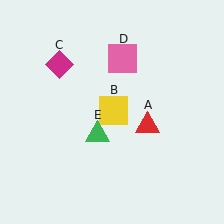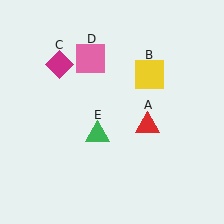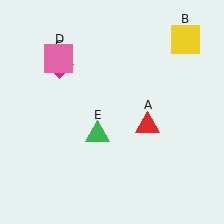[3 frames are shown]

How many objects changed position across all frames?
2 objects changed position: yellow square (object B), pink square (object D).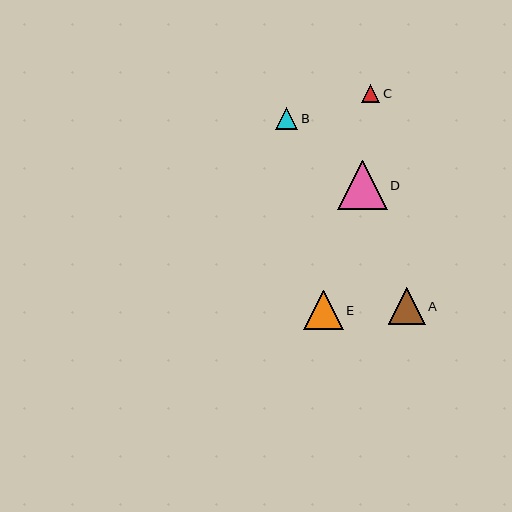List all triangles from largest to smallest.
From largest to smallest: D, E, A, B, C.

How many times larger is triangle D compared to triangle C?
Triangle D is approximately 2.7 times the size of triangle C.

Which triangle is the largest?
Triangle D is the largest with a size of approximately 49 pixels.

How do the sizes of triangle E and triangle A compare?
Triangle E and triangle A are approximately the same size.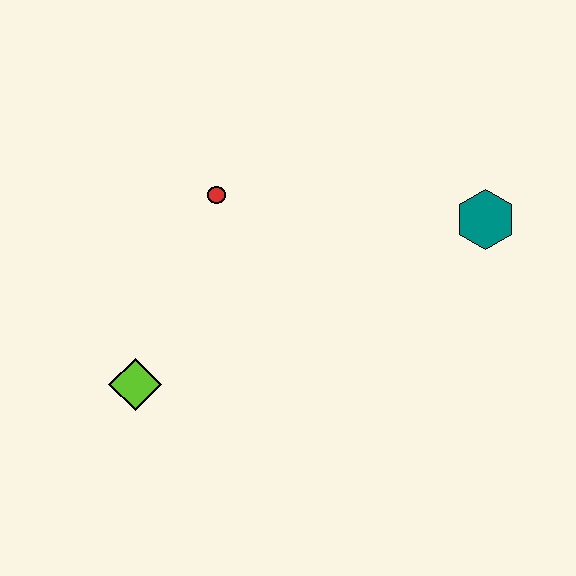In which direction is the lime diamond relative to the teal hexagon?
The lime diamond is to the left of the teal hexagon.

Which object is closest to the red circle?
The lime diamond is closest to the red circle.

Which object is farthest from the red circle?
The teal hexagon is farthest from the red circle.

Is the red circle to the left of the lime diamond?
No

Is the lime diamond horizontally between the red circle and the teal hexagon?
No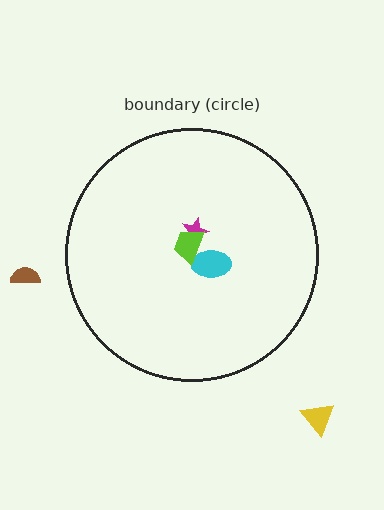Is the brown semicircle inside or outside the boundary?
Outside.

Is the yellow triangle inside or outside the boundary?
Outside.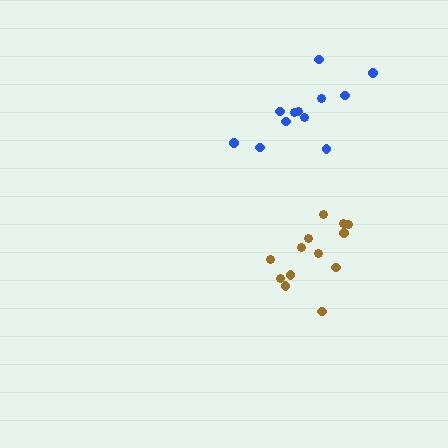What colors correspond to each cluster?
The clusters are colored: brown, blue.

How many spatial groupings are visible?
There are 2 spatial groupings.